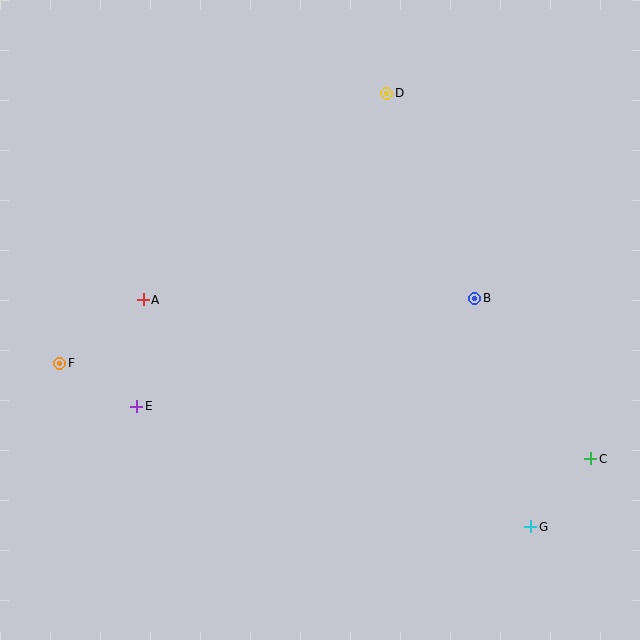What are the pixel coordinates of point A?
Point A is at (143, 300).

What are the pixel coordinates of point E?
Point E is at (137, 406).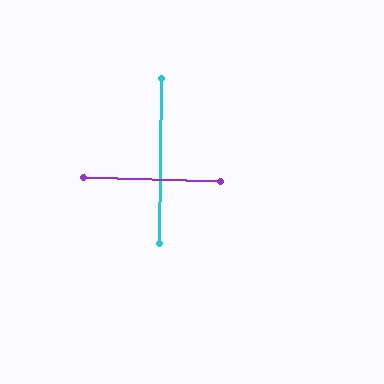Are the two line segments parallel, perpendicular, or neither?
Perpendicular — they meet at approximately 89°.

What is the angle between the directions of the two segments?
Approximately 89 degrees.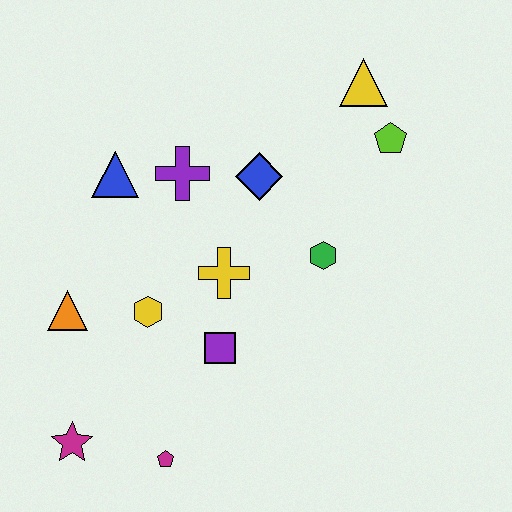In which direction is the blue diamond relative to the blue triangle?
The blue diamond is to the right of the blue triangle.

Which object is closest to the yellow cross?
The purple square is closest to the yellow cross.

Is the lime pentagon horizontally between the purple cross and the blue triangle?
No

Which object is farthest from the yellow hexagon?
The yellow triangle is farthest from the yellow hexagon.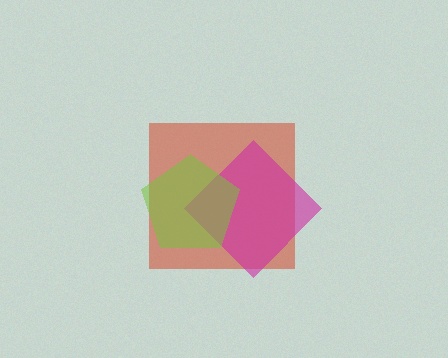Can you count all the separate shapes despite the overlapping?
Yes, there are 3 separate shapes.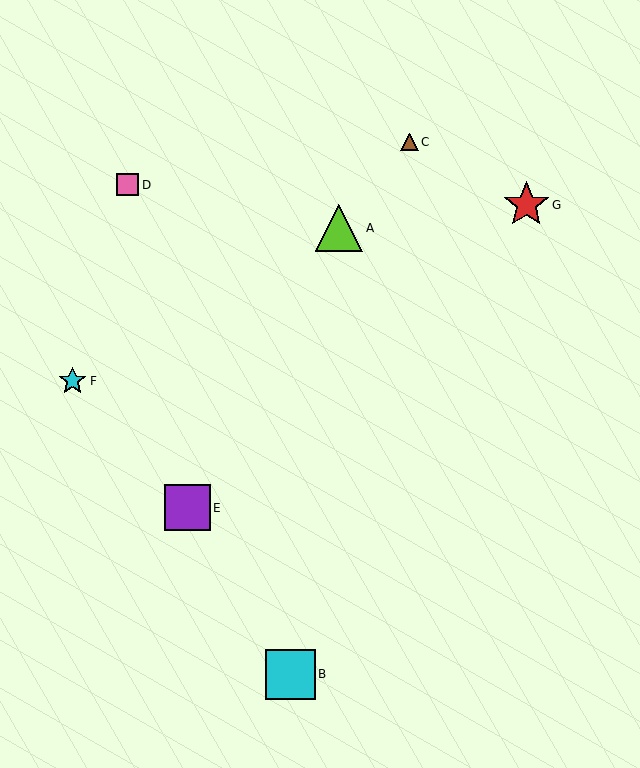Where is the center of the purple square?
The center of the purple square is at (187, 508).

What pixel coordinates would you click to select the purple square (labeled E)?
Click at (187, 508) to select the purple square E.